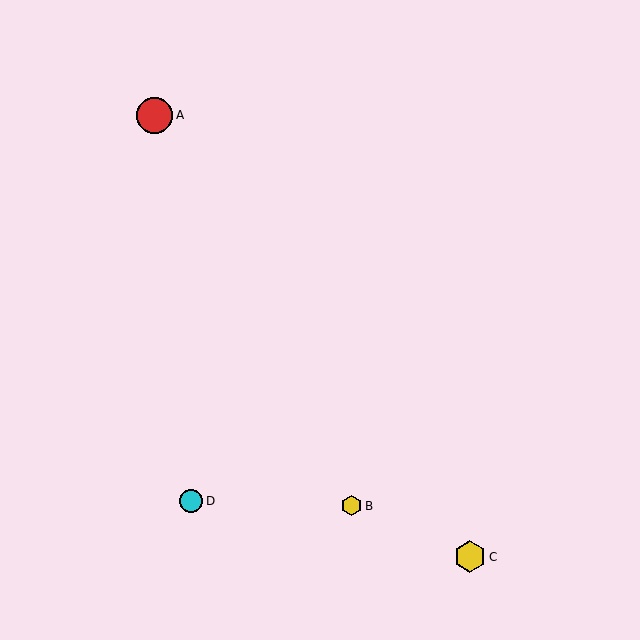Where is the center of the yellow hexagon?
The center of the yellow hexagon is at (470, 557).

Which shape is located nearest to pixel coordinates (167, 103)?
The red circle (labeled A) at (154, 115) is nearest to that location.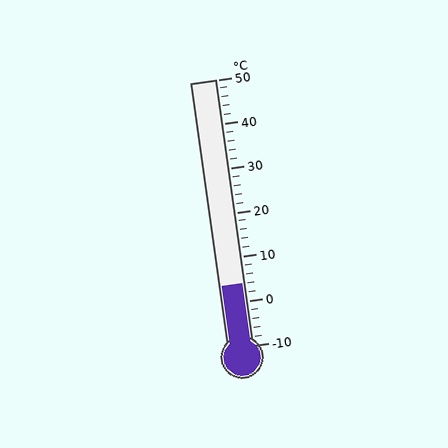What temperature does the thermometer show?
The thermometer shows approximately 4°C.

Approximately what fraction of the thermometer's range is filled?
The thermometer is filled to approximately 25% of its range.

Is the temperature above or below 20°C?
The temperature is below 20°C.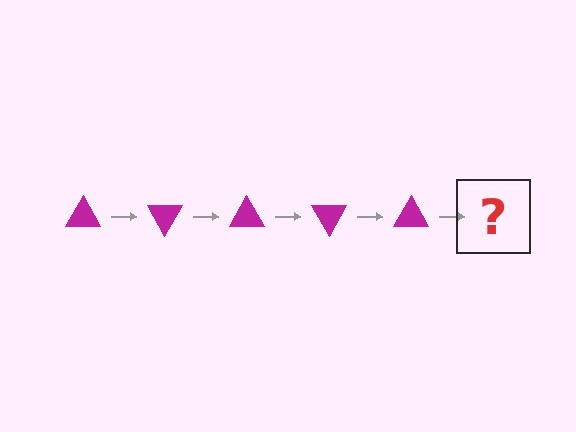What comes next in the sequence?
The next element should be a magenta triangle rotated 300 degrees.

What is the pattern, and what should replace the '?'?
The pattern is that the triangle rotates 60 degrees each step. The '?' should be a magenta triangle rotated 300 degrees.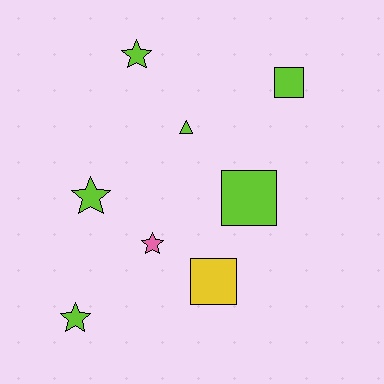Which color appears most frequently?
Lime, with 6 objects.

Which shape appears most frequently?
Star, with 4 objects.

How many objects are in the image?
There are 8 objects.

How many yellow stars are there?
There are no yellow stars.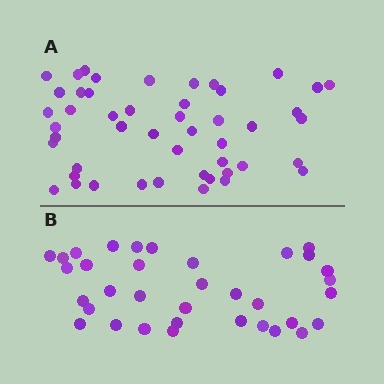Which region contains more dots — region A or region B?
Region A (the top region) has more dots.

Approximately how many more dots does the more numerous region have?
Region A has approximately 15 more dots than region B.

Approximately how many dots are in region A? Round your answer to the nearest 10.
About 50 dots. (The exact count is 48, which rounds to 50.)